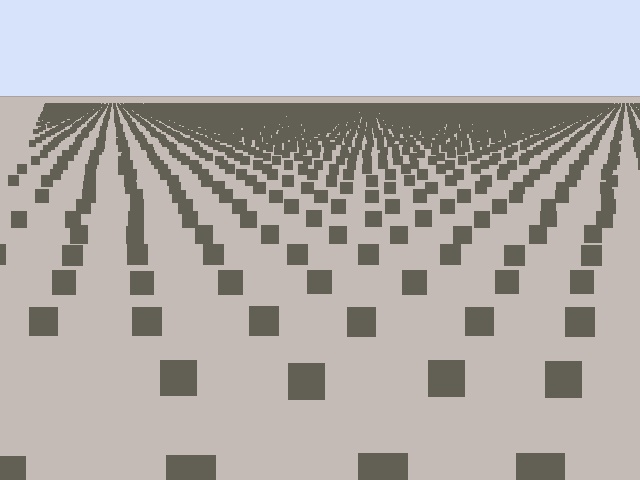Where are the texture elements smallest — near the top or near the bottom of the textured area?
Near the top.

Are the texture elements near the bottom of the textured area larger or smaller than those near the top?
Larger. Near the bottom, elements are closer to the viewer and appear at a bigger on-screen size.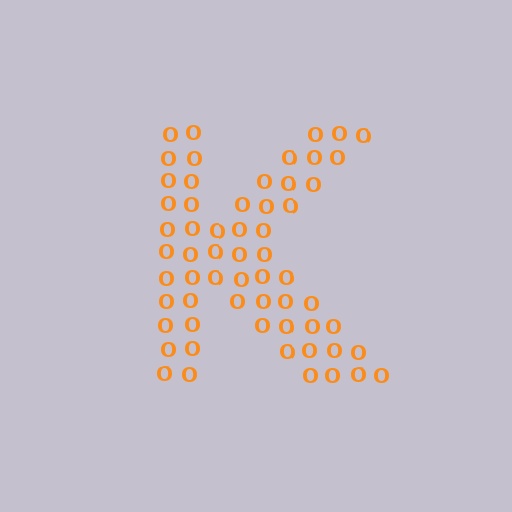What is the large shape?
The large shape is the letter K.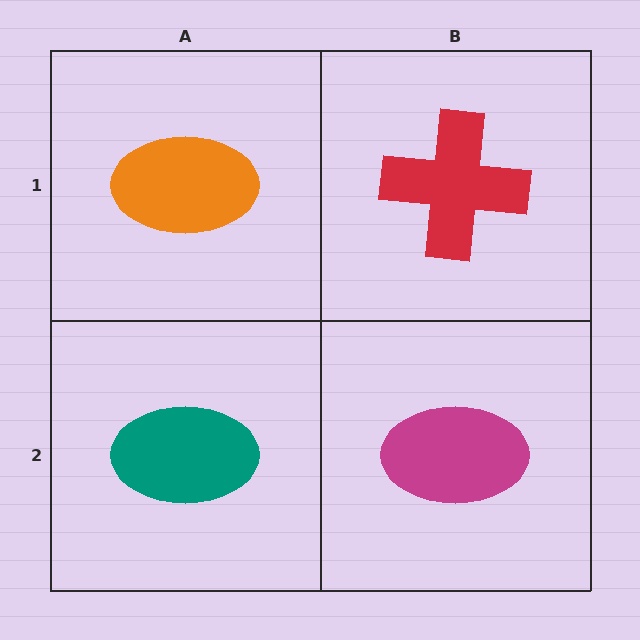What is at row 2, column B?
A magenta ellipse.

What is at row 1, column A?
An orange ellipse.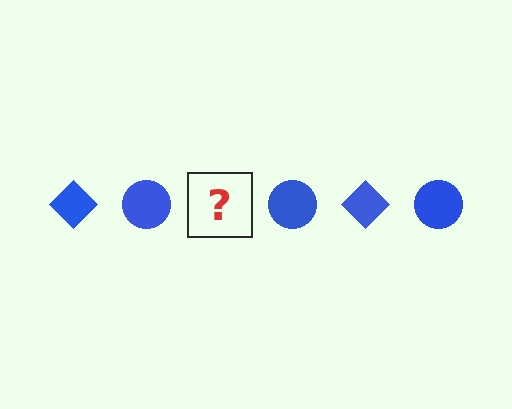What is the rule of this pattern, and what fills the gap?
The rule is that the pattern cycles through diamond, circle shapes in blue. The gap should be filled with a blue diamond.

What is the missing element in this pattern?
The missing element is a blue diamond.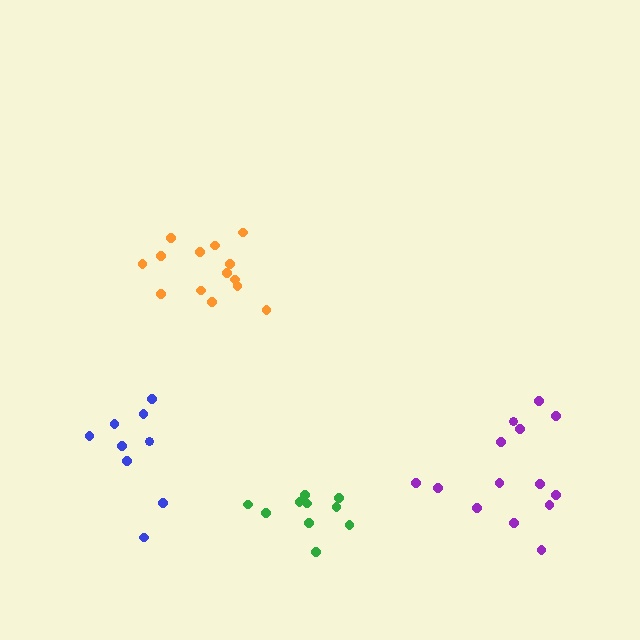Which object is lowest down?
The green cluster is bottommost.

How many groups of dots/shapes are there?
There are 4 groups.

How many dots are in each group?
Group 1: 9 dots, Group 2: 14 dots, Group 3: 10 dots, Group 4: 14 dots (47 total).